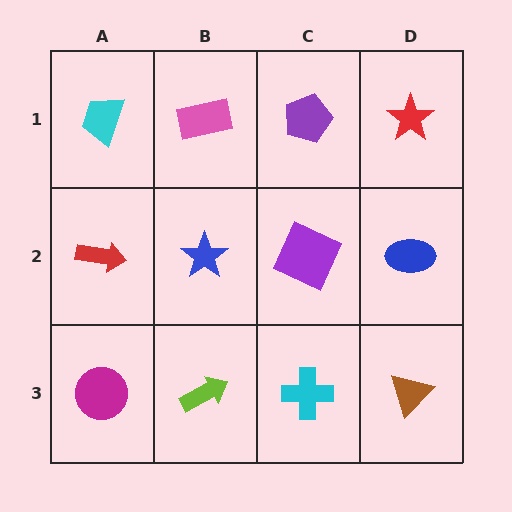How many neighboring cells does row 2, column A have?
3.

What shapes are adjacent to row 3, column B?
A blue star (row 2, column B), a magenta circle (row 3, column A), a cyan cross (row 3, column C).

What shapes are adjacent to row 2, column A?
A cyan trapezoid (row 1, column A), a magenta circle (row 3, column A), a blue star (row 2, column B).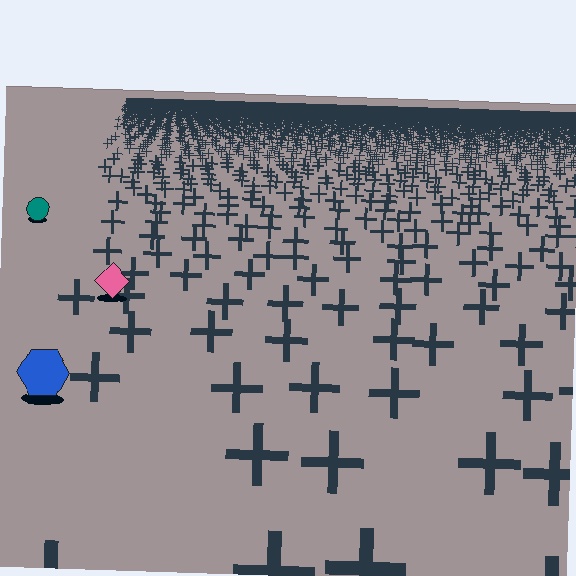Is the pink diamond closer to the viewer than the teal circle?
Yes. The pink diamond is closer — you can tell from the texture gradient: the ground texture is coarser near it.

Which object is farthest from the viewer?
The teal circle is farthest from the viewer. It appears smaller and the ground texture around it is denser.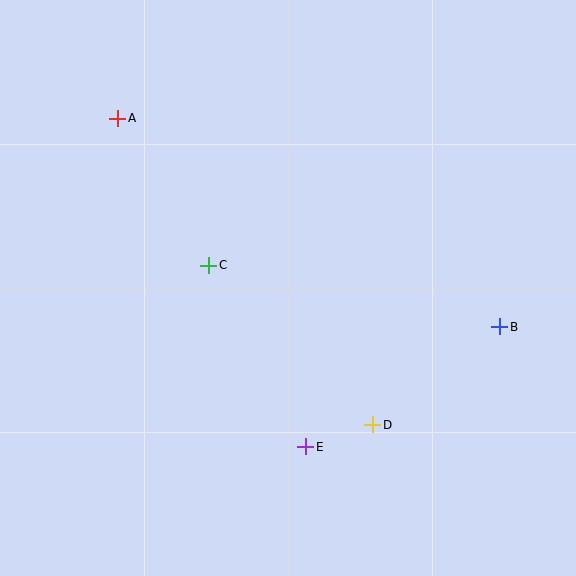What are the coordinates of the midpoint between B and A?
The midpoint between B and A is at (309, 223).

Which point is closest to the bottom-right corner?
Point D is closest to the bottom-right corner.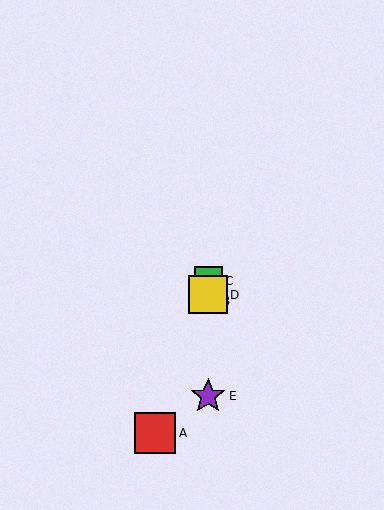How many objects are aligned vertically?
4 objects (B, C, D, E) are aligned vertically.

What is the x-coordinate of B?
Object B is at x≈208.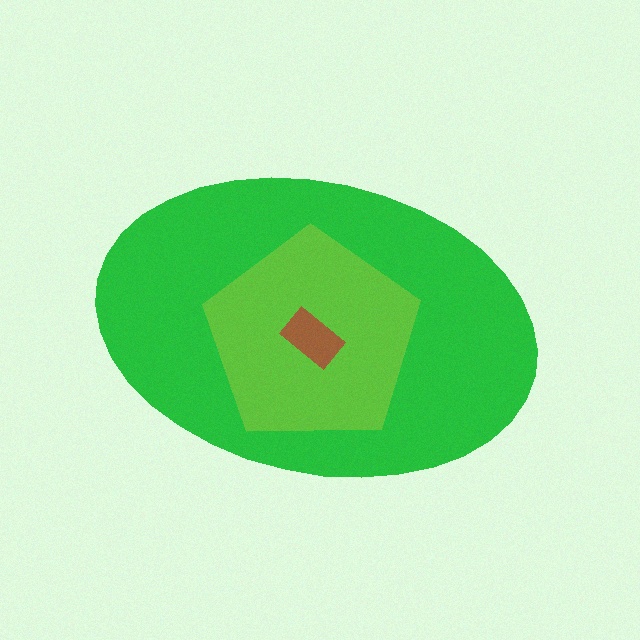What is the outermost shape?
The green ellipse.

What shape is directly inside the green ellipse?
The lime pentagon.